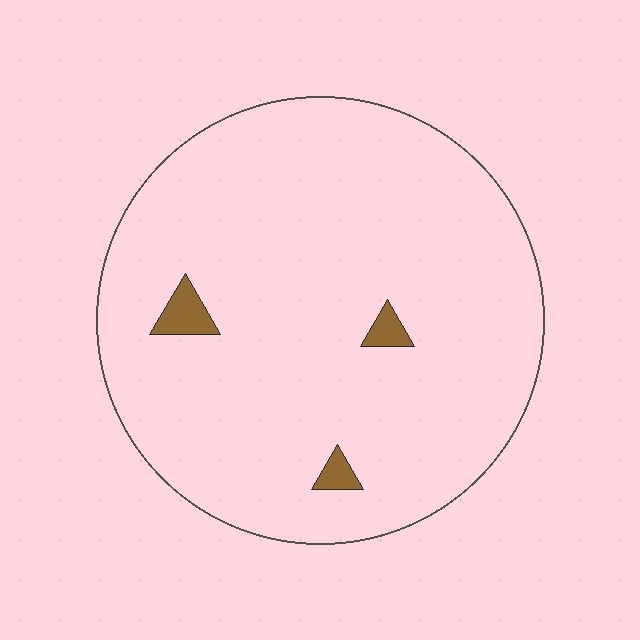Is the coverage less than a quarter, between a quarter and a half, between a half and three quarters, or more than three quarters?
Less than a quarter.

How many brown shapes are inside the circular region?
3.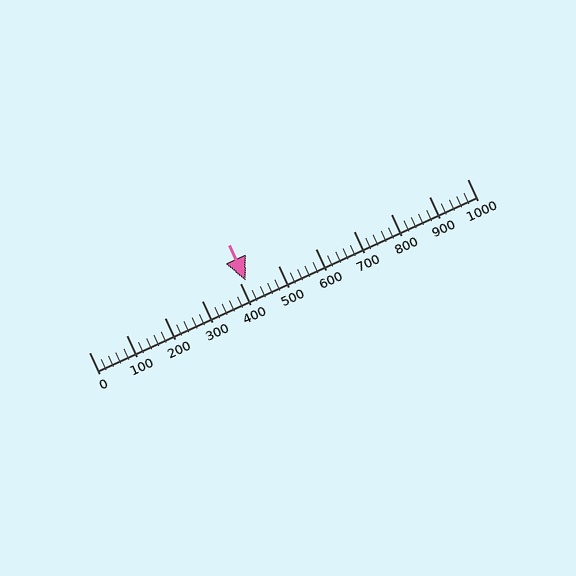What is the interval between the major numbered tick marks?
The major tick marks are spaced 100 units apart.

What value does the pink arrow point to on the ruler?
The pink arrow points to approximately 416.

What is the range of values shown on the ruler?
The ruler shows values from 0 to 1000.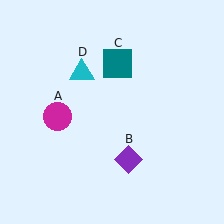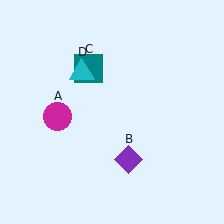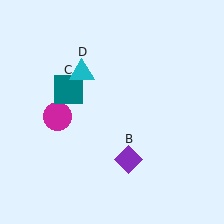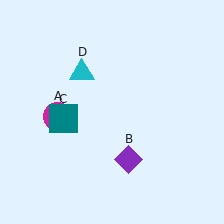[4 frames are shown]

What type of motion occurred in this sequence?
The teal square (object C) rotated counterclockwise around the center of the scene.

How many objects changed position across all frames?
1 object changed position: teal square (object C).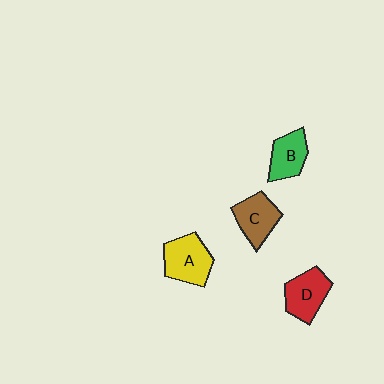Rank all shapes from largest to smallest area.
From largest to smallest: A (yellow), D (red), C (brown), B (green).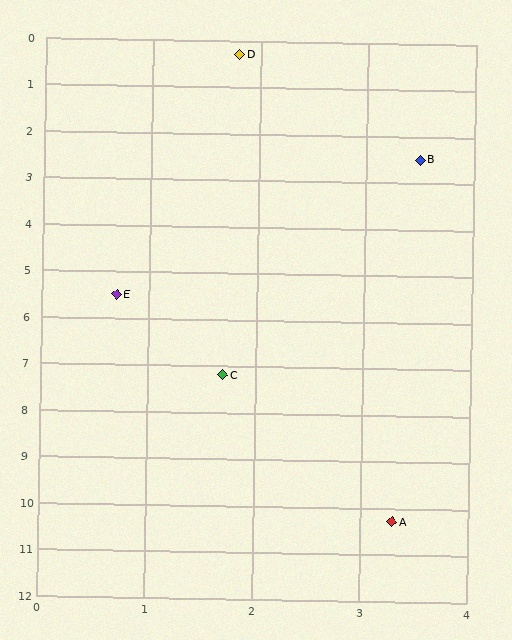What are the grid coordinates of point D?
Point D is at approximately (1.8, 0.3).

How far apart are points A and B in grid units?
Points A and B are about 7.8 grid units apart.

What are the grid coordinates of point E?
Point E is at approximately (0.7, 5.5).